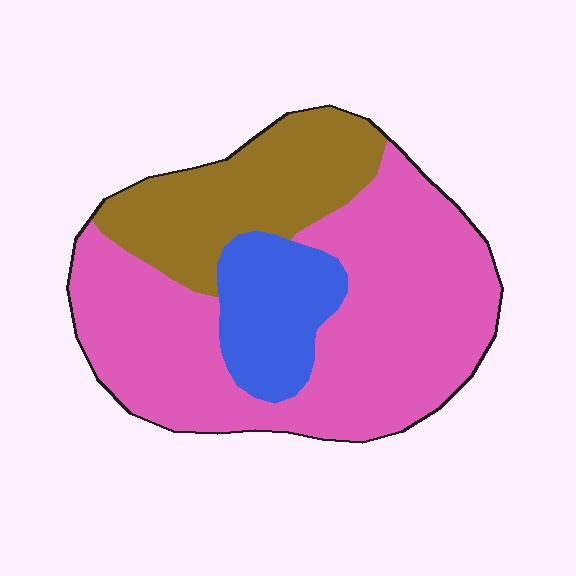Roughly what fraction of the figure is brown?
Brown covers about 25% of the figure.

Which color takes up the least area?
Blue, at roughly 15%.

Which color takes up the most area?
Pink, at roughly 60%.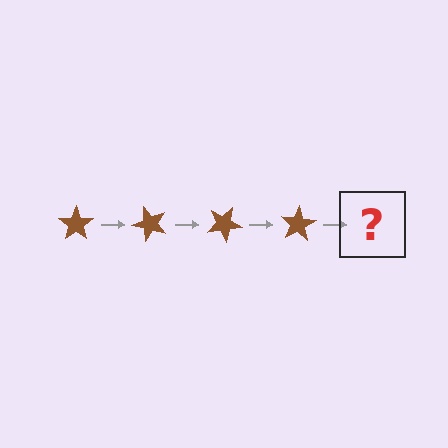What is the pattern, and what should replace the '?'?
The pattern is that the star rotates 50 degrees each step. The '?' should be a brown star rotated 200 degrees.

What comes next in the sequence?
The next element should be a brown star rotated 200 degrees.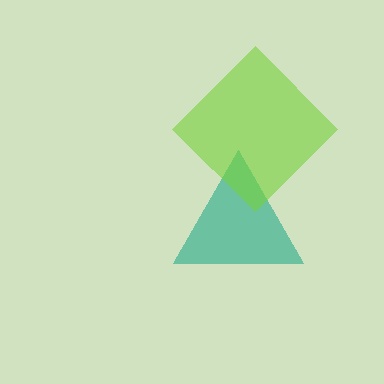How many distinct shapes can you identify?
There are 2 distinct shapes: a teal triangle, a lime diamond.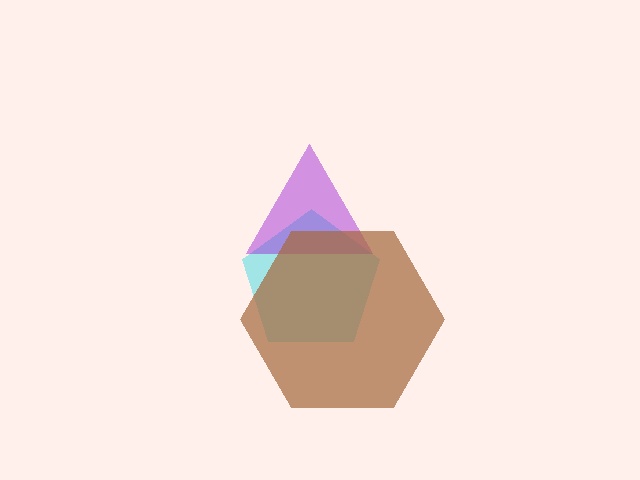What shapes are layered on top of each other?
The layered shapes are: a cyan pentagon, a purple triangle, a brown hexagon.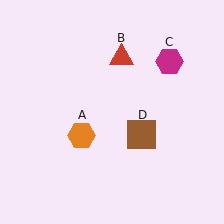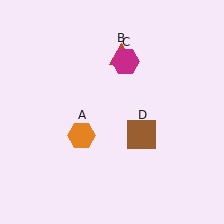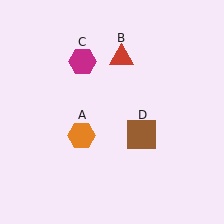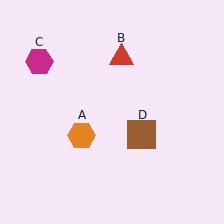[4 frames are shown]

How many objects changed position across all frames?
1 object changed position: magenta hexagon (object C).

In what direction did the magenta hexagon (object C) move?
The magenta hexagon (object C) moved left.